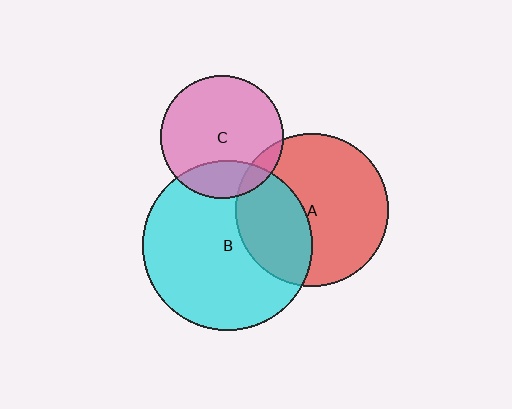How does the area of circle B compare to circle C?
Approximately 1.9 times.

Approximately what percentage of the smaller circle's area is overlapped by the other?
Approximately 20%.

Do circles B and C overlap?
Yes.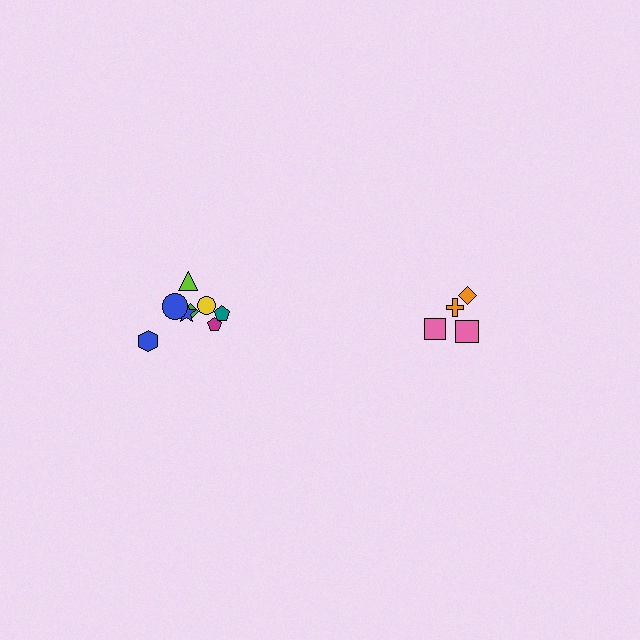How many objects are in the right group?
There are 4 objects.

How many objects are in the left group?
There are 8 objects.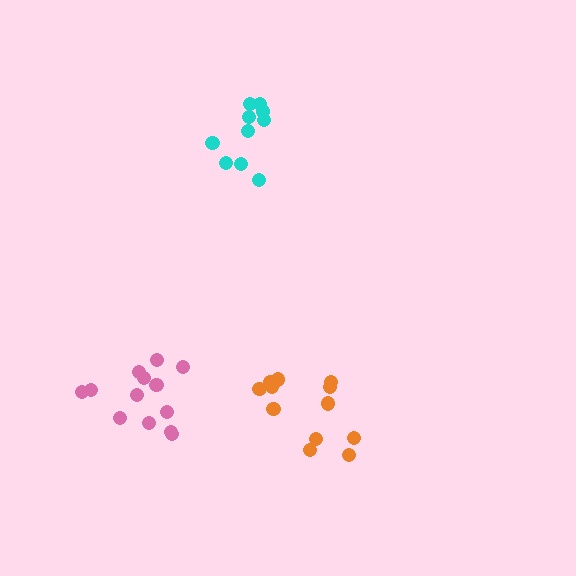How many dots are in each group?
Group 1: 13 dots, Group 2: 10 dots, Group 3: 13 dots (36 total).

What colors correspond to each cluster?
The clusters are colored: orange, cyan, pink.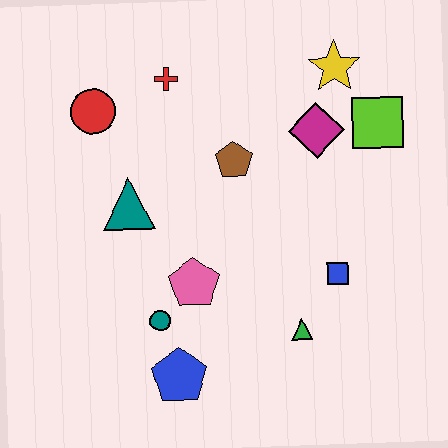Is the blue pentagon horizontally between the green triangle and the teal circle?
Yes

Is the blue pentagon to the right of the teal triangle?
Yes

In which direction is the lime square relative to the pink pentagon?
The lime square is to the right of the pink pentagon.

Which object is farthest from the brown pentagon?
The blue pentagon is farthest from the brown pentagon.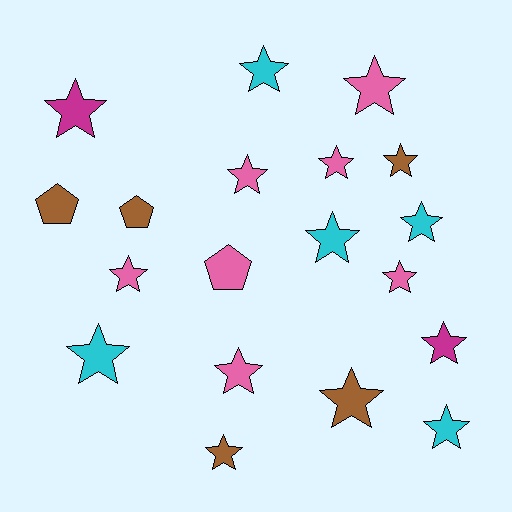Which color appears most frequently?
Pink, with 7 objects.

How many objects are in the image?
There are 19 objects.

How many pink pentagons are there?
There is 1 pink pentagon.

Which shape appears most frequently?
Star, with 16 objects.